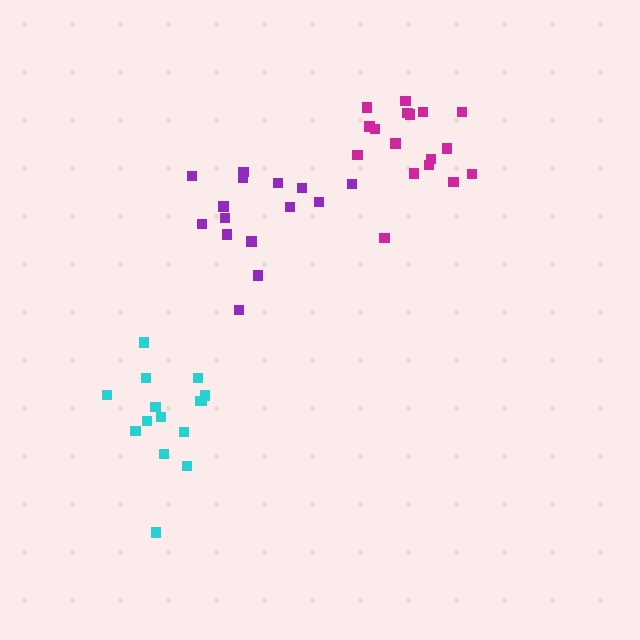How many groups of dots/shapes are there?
There are 3 groups.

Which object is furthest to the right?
The magenta cluster is rightmost.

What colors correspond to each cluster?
The clusters are colored: magenta, purple, cyan.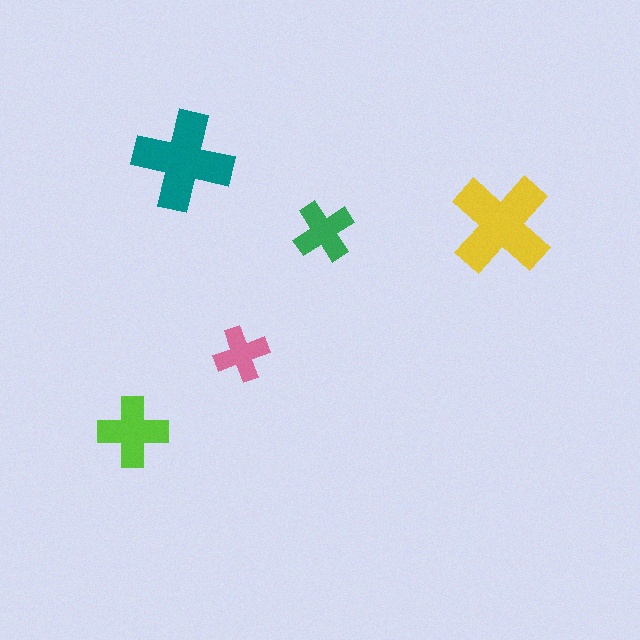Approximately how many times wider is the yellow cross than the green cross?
About 1.5 times wider.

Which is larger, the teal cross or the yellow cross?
The yellow one.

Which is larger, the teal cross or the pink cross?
The teal one.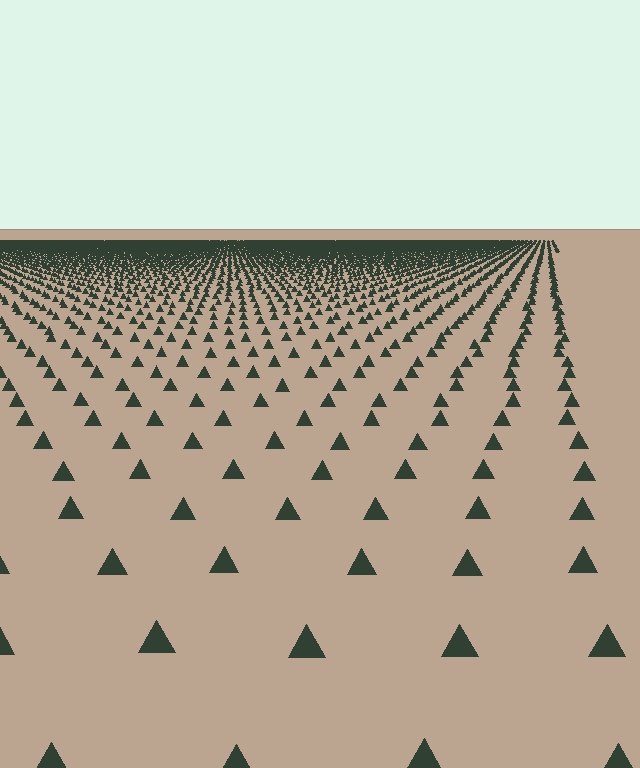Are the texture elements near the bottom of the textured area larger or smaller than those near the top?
Larger. Near the bottom, elements are closer to the viewer and appear at a bigger on-screen size.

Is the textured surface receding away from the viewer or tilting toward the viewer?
The surface is receding away from the viewer. Texture elements get smaller and denser toward the top.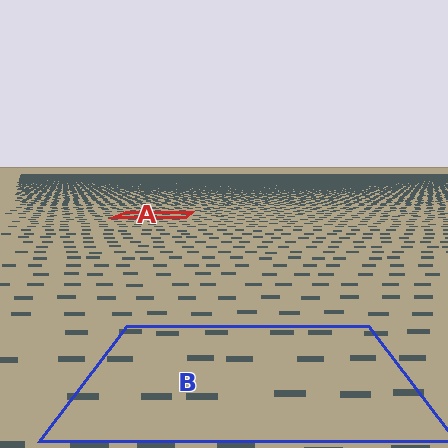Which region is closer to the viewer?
Region B is closer. The texture elements there are larger and more spread out.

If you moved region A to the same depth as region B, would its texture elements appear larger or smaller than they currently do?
They would appear larger. At a closer depth, the same texture elements are projected at a bigger on-screen size.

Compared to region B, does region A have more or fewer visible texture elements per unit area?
Region A has more texture elements per unit area — they are packed more densely because it is farther away.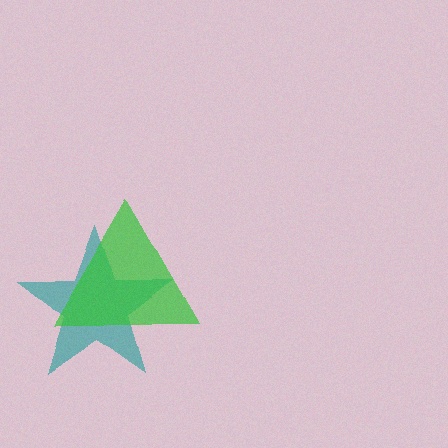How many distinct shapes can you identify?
There are 2 distinct shapes: a teal star, a green triangle.